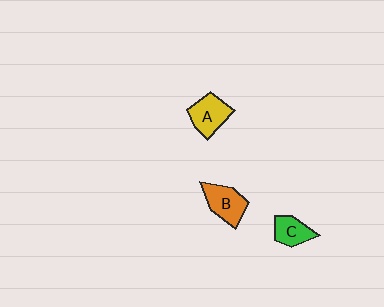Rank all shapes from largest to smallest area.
From largest to smallest: B (orange), A (yellow), C (green).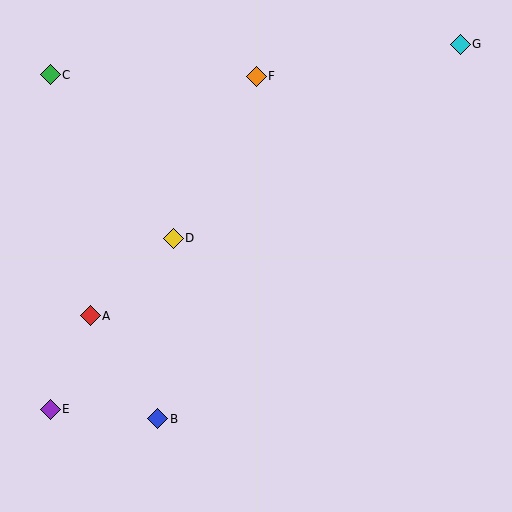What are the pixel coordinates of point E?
Point E is at (50, 409).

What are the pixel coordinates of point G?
Point G is at (460, 44).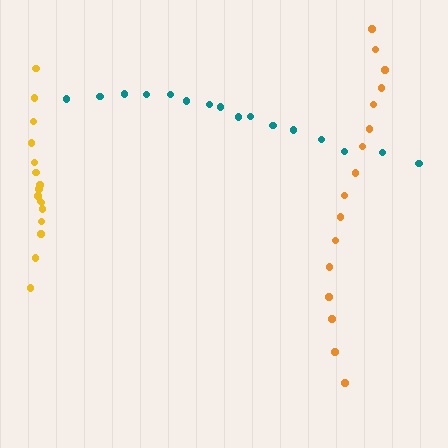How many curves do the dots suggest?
There are 3 distinct paths.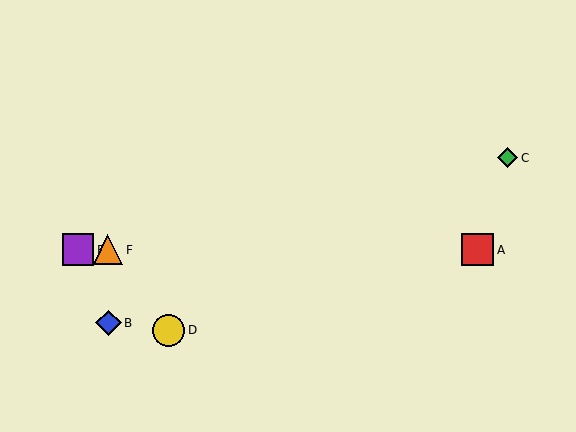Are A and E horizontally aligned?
Yes, both are at y≈250.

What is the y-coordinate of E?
Object E is at y≈250.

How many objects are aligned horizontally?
3 objects (A, E, F) are aligned horizontally.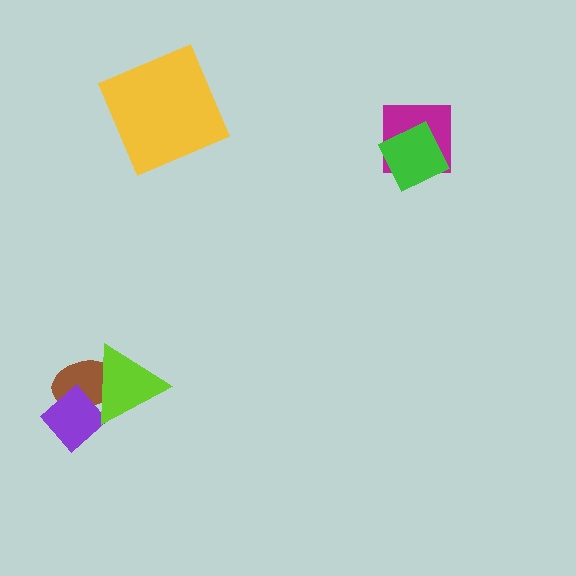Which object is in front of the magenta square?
The green diamond is in front of the magenta square.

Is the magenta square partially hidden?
Yes, it is partially covered by another shape.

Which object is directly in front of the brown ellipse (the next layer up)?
The purple diamond is directly in front of the brown ellipse.